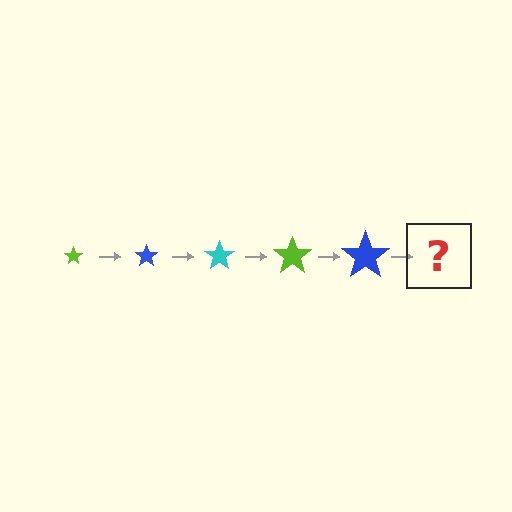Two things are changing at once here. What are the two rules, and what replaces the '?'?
The two rules are that the star grows larger each step and the color cycles through lime, blue, and cyan. The '?' should be a cyan star, larger than the previous one.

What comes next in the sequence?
The next element should be a cyan star, larger than the previous one.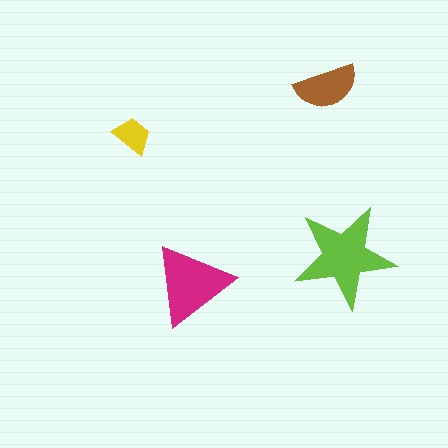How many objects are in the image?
There are 4 objects in the image.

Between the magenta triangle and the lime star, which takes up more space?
The lime star.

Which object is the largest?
The lime star.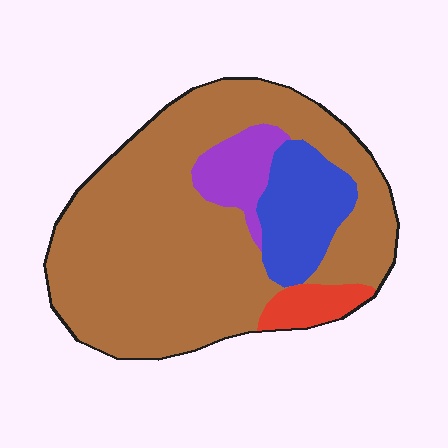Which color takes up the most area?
Brown, at roughly 75%.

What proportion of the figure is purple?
Purple covers roughly 10% of the figure.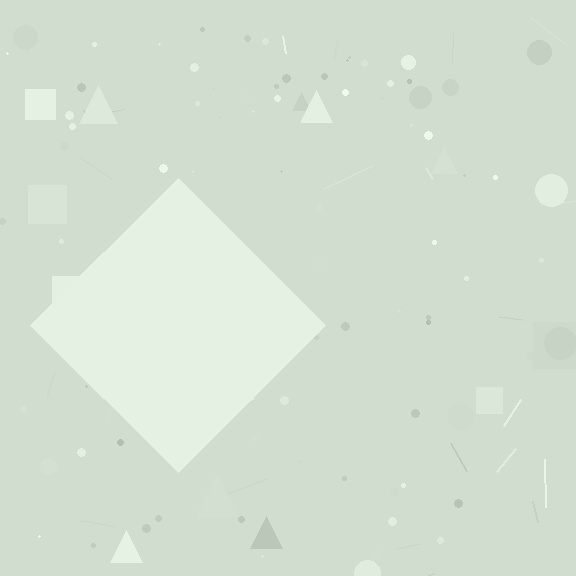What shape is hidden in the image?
A diamond is hidden in the image.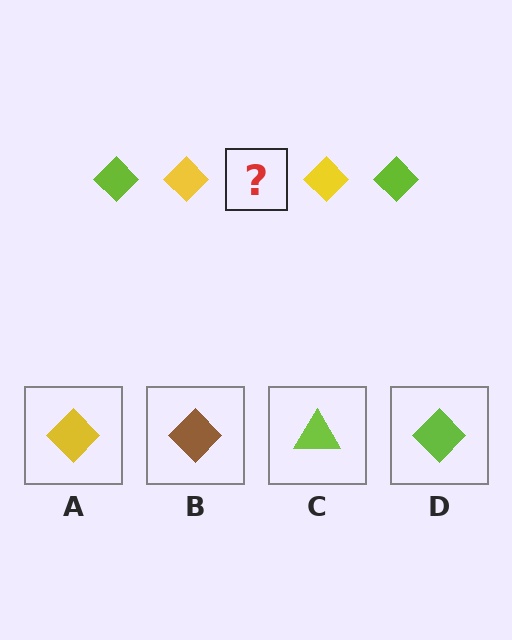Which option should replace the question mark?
Option D.